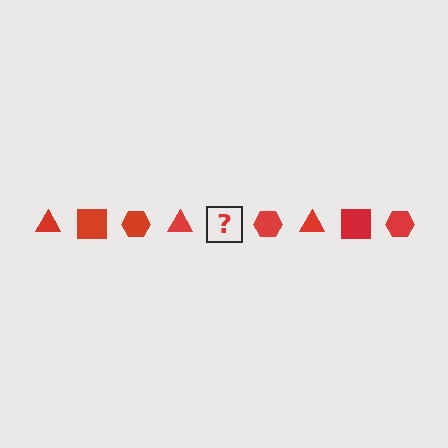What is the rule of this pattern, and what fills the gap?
The rule is that the pattern cycles through triangle, square, hexagon shapes in red. The gap should be filled with a red square.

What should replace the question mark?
The question mark should be replaced with a red square.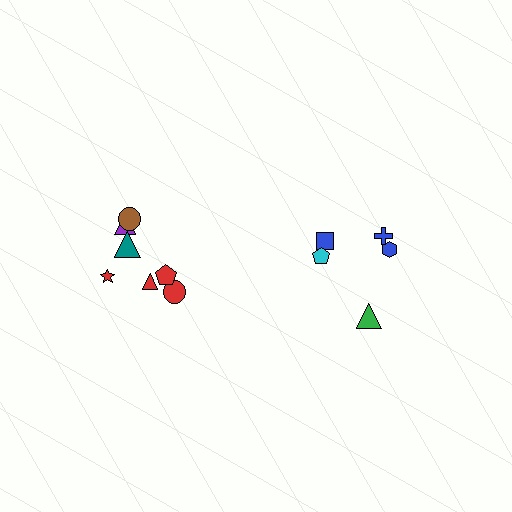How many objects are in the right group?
There are 5 objects.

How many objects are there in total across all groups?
There are 12 objects.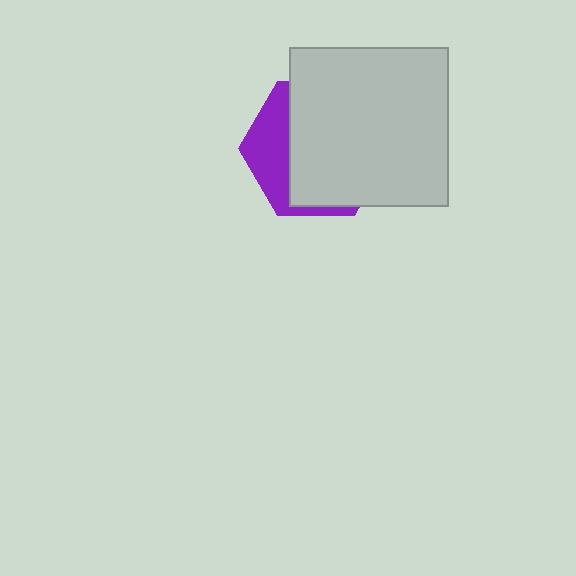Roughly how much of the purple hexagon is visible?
A small part of it is visible (roughly 31%).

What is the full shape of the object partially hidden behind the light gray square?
The partially hidden object is a purple hexagon.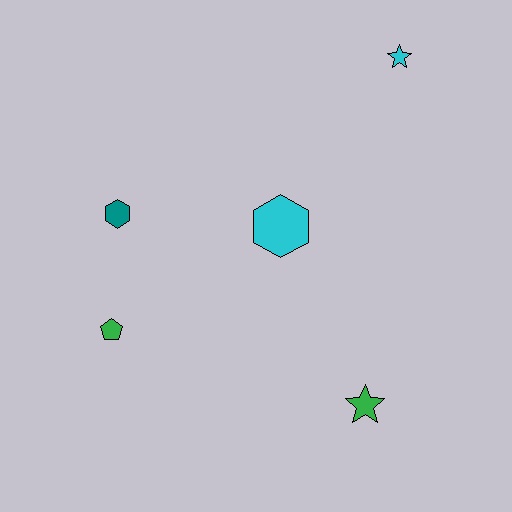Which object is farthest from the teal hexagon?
The cyan star is farthest from the teal hexagon.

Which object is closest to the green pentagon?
The teal hexagon is closest to the green pentagon.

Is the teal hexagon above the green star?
Yes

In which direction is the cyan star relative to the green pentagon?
The cyan star is to the right of the green pentagon.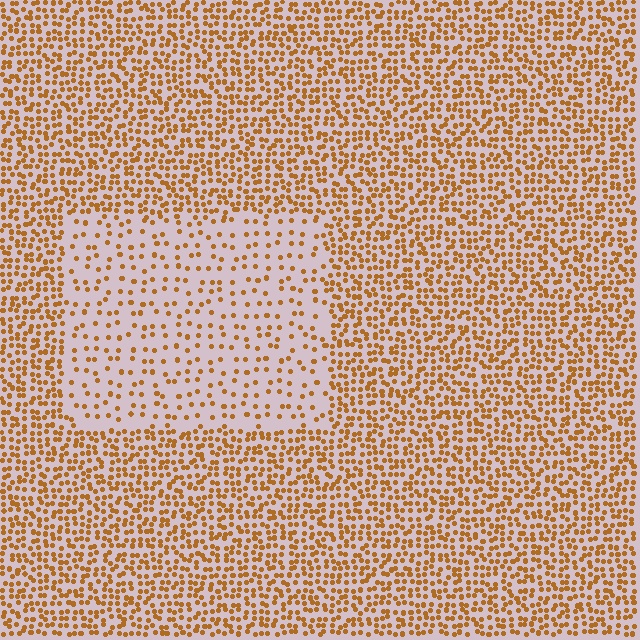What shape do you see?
I see a rectangle.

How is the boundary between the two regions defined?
The boundary is defined by a change in element density (approximately 2.6x ratio). All elements are the same color, size, and shape.